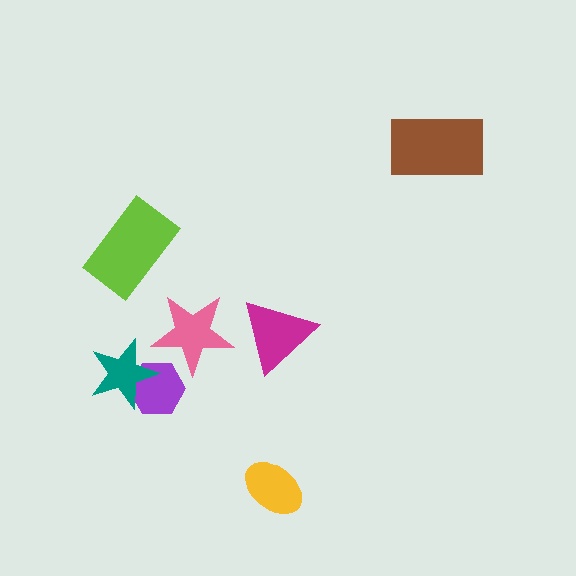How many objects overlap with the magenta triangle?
0 objects overlap with the magenta triangle.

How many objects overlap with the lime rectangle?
0 objects overlap with the lime rectangle.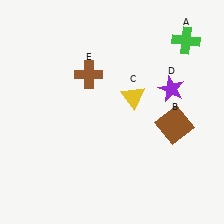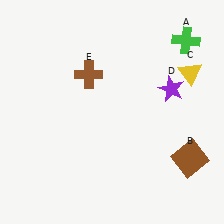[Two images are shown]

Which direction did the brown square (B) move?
The brown square (B) moved down.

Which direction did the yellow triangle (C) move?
The yellow triangle (C) moved right.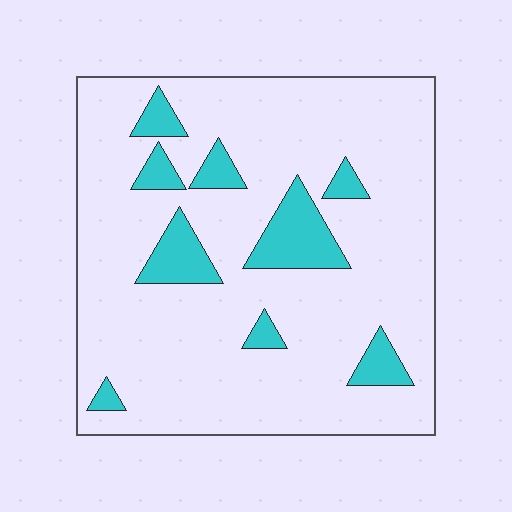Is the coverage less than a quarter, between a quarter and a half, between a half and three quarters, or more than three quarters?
Less than a quarter.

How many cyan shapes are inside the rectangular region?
9.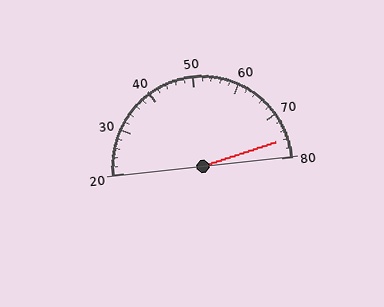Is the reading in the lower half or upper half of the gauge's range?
The reading is in the upper half of the range (20 to 80).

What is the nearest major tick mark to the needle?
The nearest major tick mark is 80.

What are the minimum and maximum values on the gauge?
The gauge ranges from 20 to 80.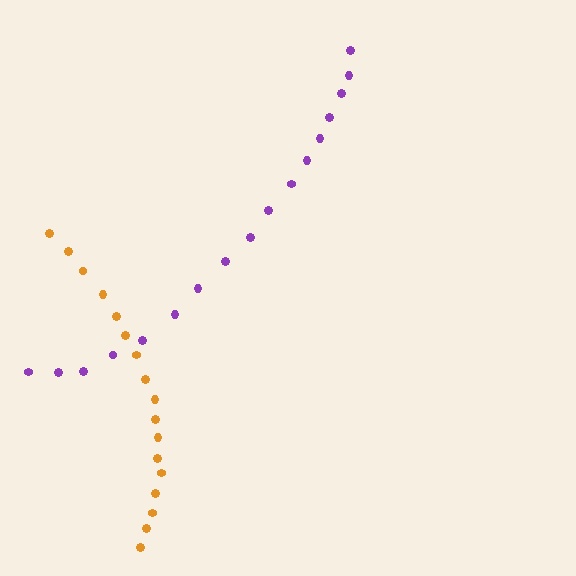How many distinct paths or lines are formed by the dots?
There are 2 distinct paths.